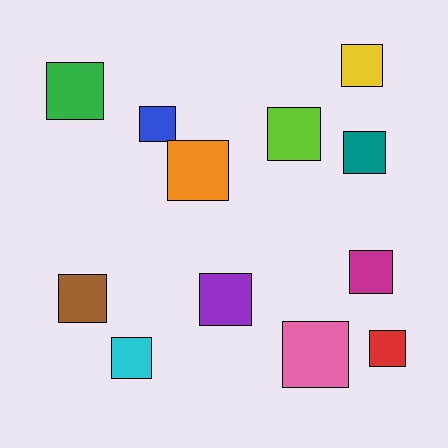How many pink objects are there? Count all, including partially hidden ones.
There is 1 pink object.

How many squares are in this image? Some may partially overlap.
There are 12 squares.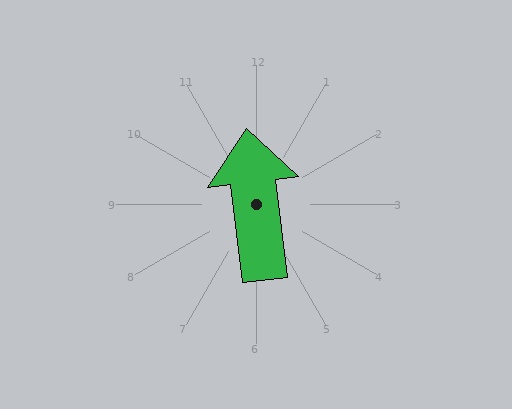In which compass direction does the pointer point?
North.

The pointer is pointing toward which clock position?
Roughly 12 o'clock.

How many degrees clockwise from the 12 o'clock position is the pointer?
Approximately 353 degrees.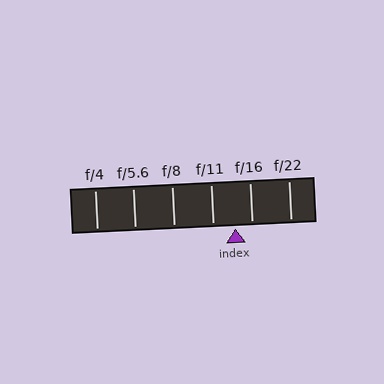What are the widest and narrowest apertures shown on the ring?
The widest aperture shown is f/4 and the narrowest is f/22.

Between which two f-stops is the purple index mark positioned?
The index mark is between f/11 and f/16.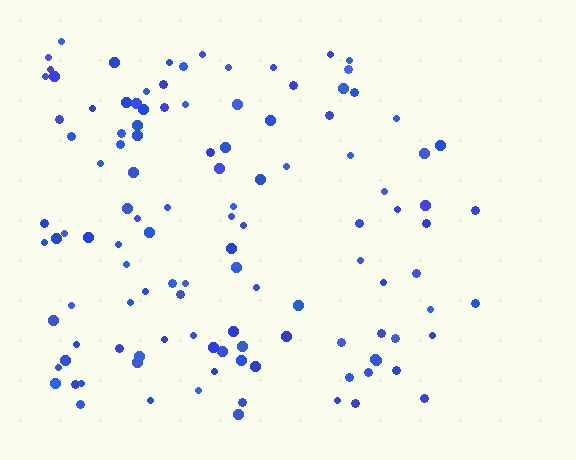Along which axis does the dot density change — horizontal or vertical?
Horizontal.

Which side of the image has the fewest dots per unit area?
The right.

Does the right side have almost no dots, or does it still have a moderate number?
Still a moderate number, just noticeably fewer than the left.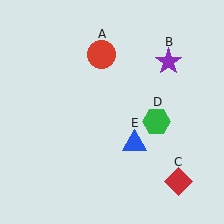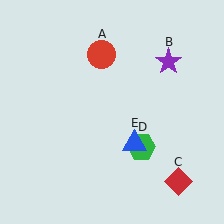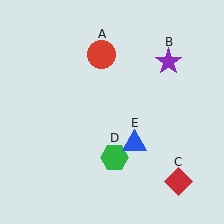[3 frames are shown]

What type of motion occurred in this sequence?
The green hexagon (object D) rotated clockwise around the center of the scene.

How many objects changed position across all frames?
1 object changed position: green hexagon (object D).